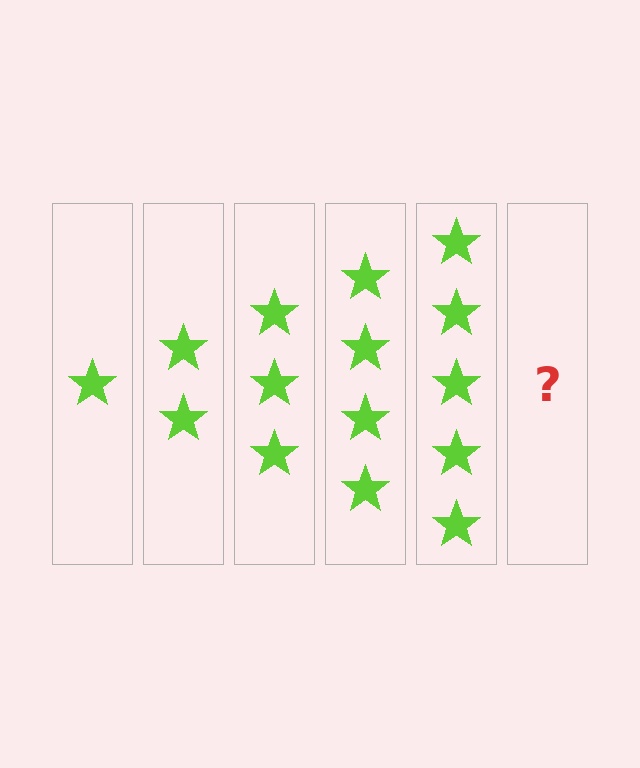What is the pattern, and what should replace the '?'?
The pattern is that each step adds one more star. The '?' should be 6 stars.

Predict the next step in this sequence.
The next step is 6 stars.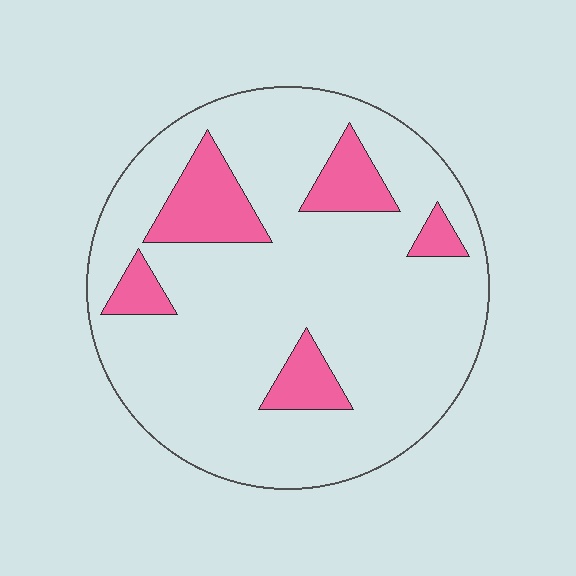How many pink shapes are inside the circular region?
5.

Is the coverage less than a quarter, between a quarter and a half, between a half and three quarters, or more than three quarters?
Less than a quarter.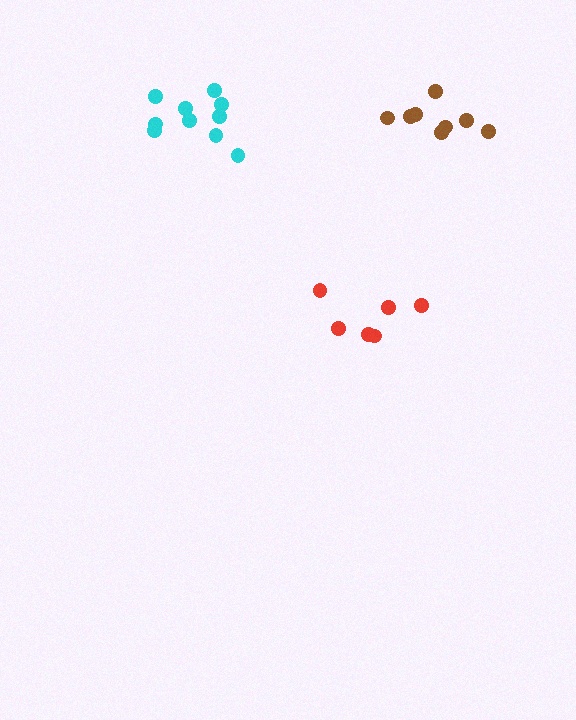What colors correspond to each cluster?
The clusters are colored: cyan, brown, red.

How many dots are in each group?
Group 1: 10 dots, Group 2: 8 dots, Group 3: 6 dots (24 total).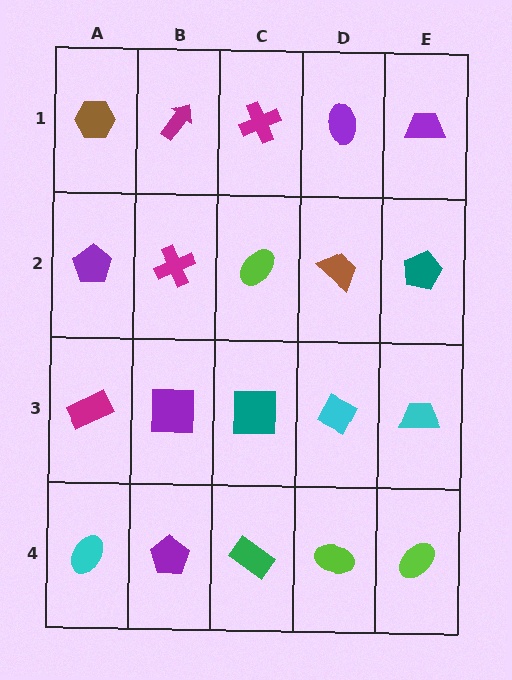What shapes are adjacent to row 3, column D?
A brown trapezoid (row 2, column D), a lime ellipse (row 4, column D), a teal square (row 3, column C), a cyan trapezoid (row 3, column E).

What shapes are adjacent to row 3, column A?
A purple pentagon (row 2, column A), a cyan ellipse (row 4, column A), a purple square (row 3, column B).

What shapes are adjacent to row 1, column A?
A purple pentagon (row 2, column A), a magenta arrow (row 1, column B).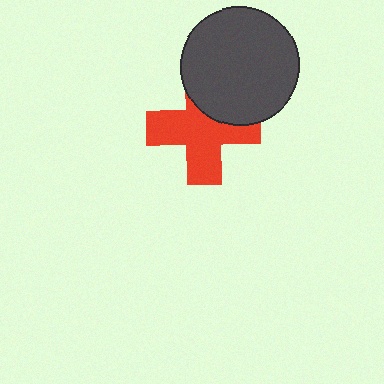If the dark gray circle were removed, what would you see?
You would see the complete red cross.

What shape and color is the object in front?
The object in front is a dark gray circle.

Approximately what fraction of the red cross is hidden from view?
Roughly 31% of the red cross is hidden behind the dark gray circle.